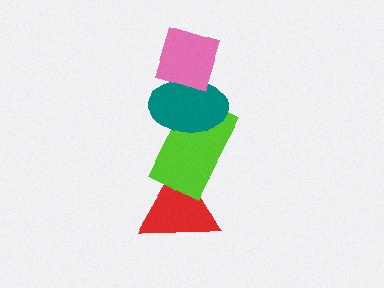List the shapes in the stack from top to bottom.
From top to bottom: the pink diamond, the teal ellipse, the lime rectangle, the red triangle.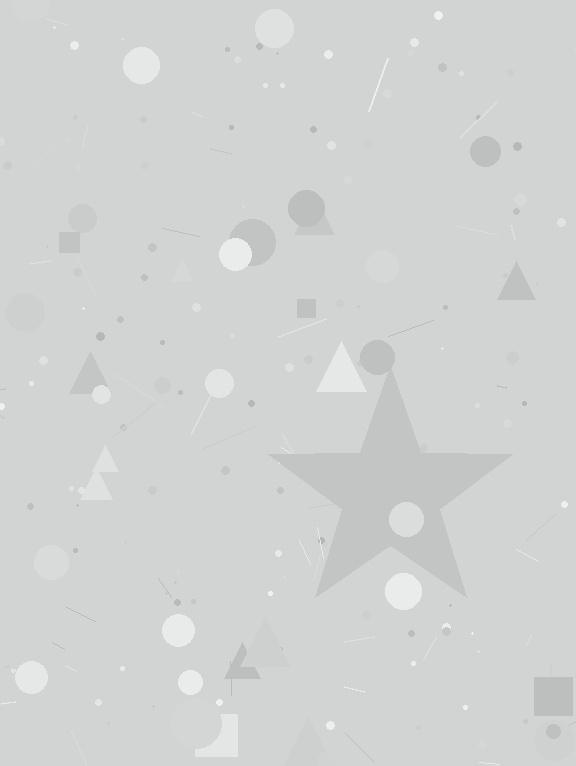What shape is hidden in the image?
A star is hidden in the image.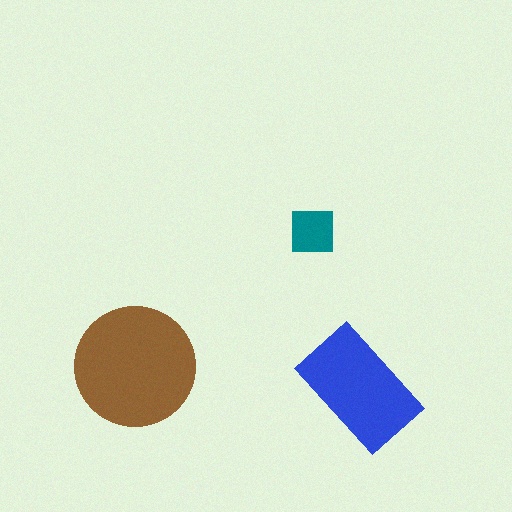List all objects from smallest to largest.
The teal square, the blue rectangle, the brown circle.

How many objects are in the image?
There are 3 objects in the image.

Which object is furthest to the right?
The blue rectangle is rightmost.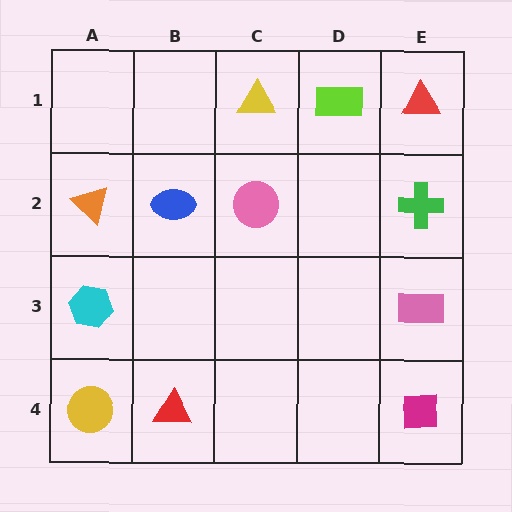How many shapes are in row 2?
4 shapes.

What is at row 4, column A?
A yellow circle.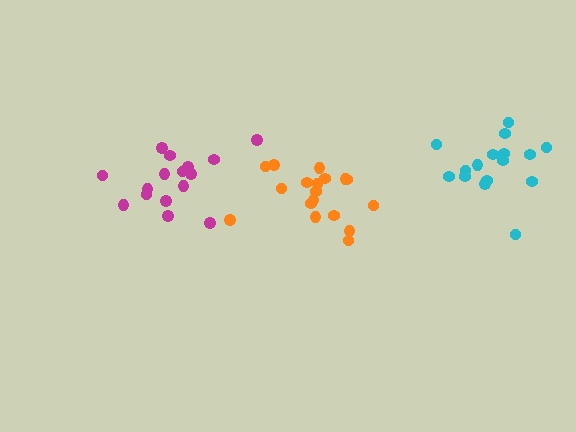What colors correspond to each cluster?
The clusters are colored: magenta, cyan, orange.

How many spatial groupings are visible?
There are 3 spatial groupings.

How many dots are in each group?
Group 1: 16 dots, Group 2: 16 dots, Group 3: 18 dots (50 total).